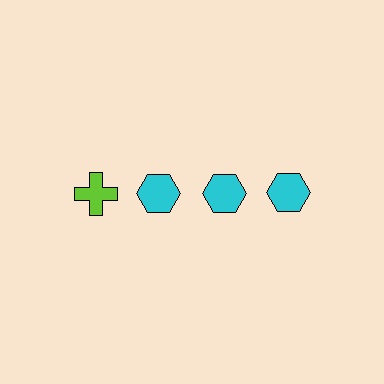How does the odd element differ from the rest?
It differs in both color (lime instead of cyan) and shape (cross instead of hexagon).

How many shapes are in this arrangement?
There are 4 shapes arranged in a grid pattern.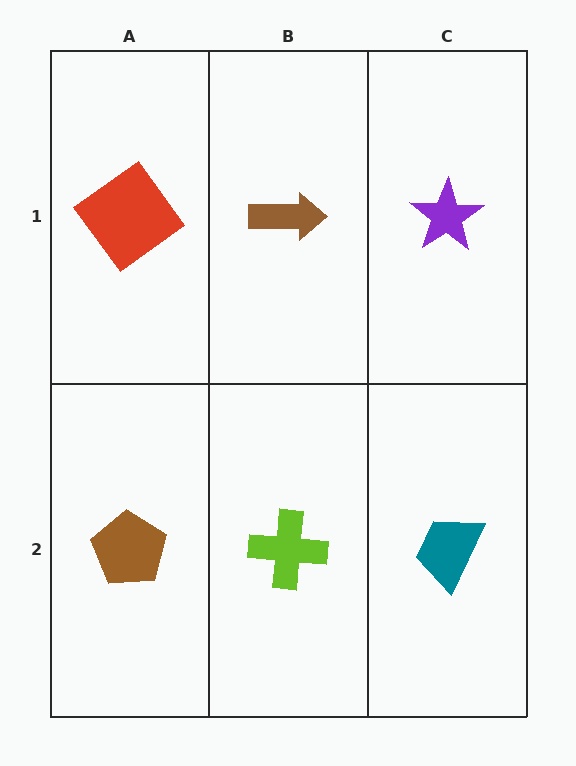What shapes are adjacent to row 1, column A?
A brown pentagon (row 2, column A), a brown arrow (row 1, column B).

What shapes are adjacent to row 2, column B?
A brown arrow (row 1, column B), a brown pentagon (row 2, column A), a teal trapezoid (row 2, column C).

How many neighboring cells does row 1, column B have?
3.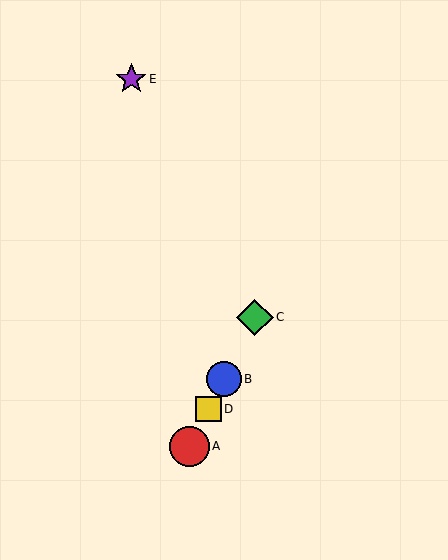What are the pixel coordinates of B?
Object B is at (224, 379).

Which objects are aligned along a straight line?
Objects A, B, C, D are aligned along a straight line.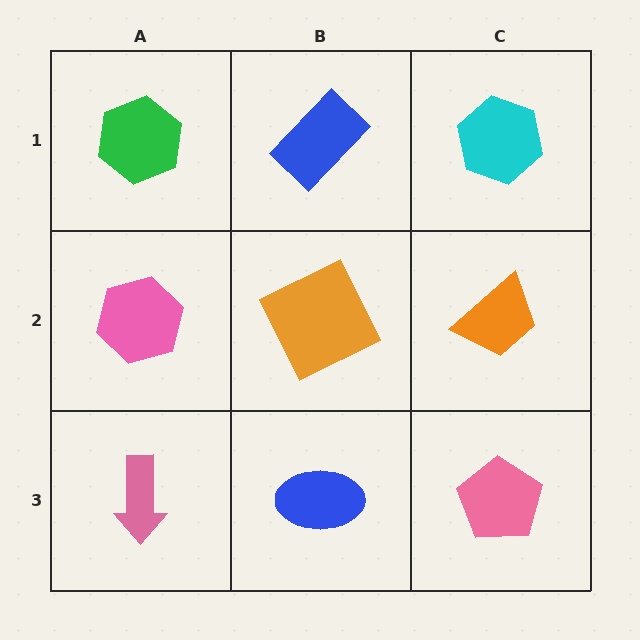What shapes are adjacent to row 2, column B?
A blue rectangle (row 1, column B), a blue ellipse (row 3, column B), a pink hexagon (row 2, column A), an orange trapezoid (row 2, column C).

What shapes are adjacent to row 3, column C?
An orange trapezoid (row 2, column C), a blue ellipse (row 3, column B).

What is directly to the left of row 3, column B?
A pink arrow.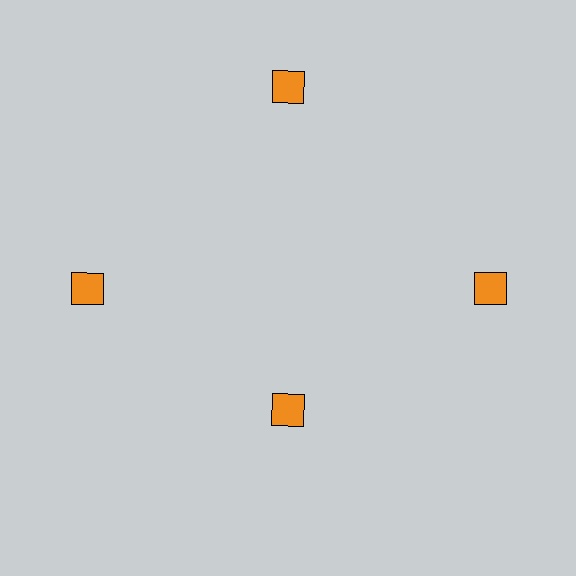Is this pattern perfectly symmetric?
No. The 4 orange diamonds are arranged in a ring, but one element near the 6 o'clock position is pulled inward toward the center, breaking the 4-fold rotational symmetry.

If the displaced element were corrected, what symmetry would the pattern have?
It would have 4-fold rotational symmetry — the pattern would map onto itself every 90 degrees.